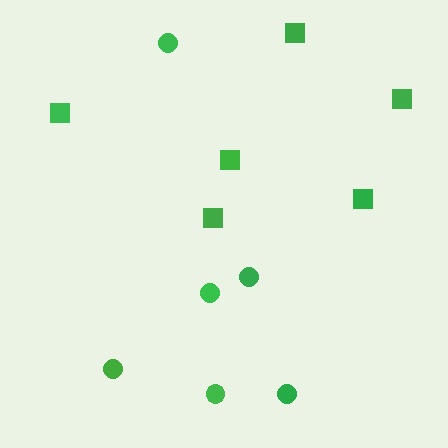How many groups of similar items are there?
There are 2 groups: one group of squares (6) and one group of circles (6).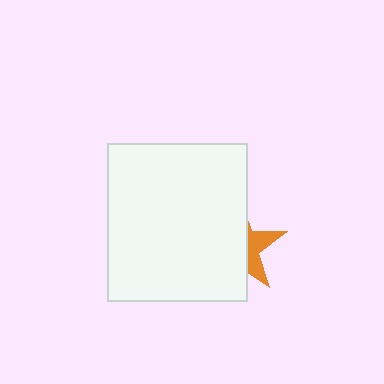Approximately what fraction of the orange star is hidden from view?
Roughly 67% of the orange star is hidden behind the white rectangle.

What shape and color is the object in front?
The object in front is a white rectangle.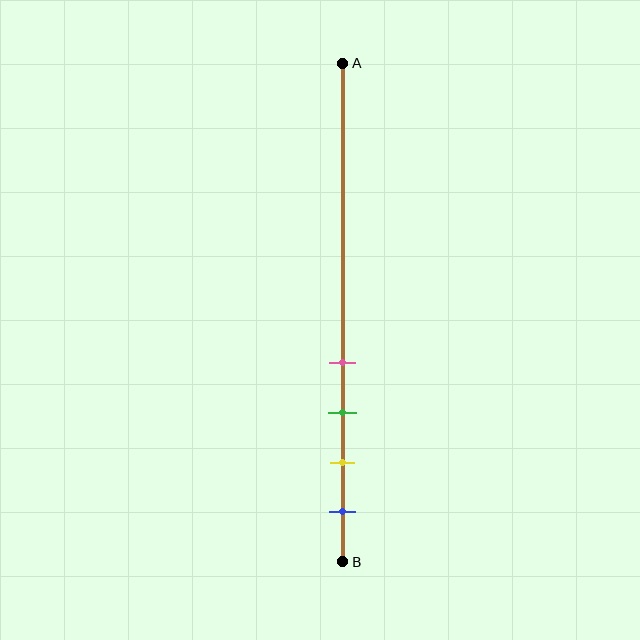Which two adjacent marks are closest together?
The pink and green marks are the closest adjacent pair.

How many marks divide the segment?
There are 4 marks dividing the segment.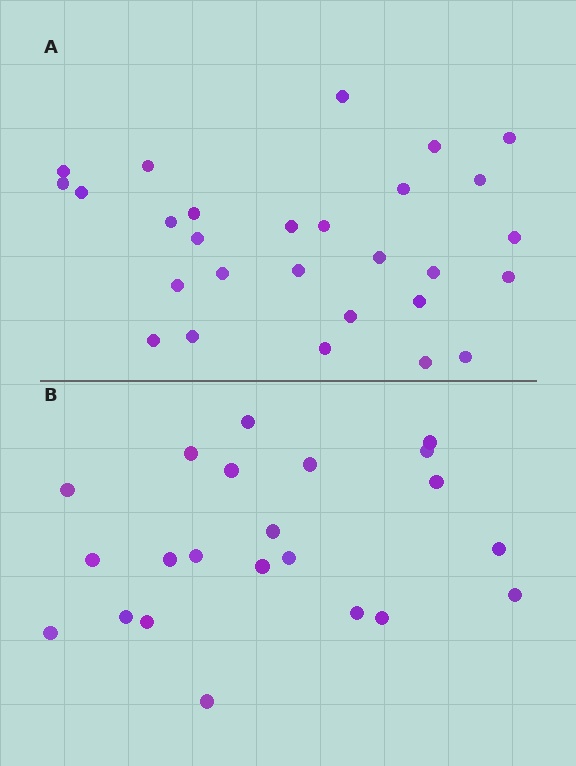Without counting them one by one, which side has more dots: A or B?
Region A (the top region) has more dots.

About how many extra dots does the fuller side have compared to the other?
Region A has about 6 more dots than region B.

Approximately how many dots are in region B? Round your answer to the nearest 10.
About 20 dots. (The exact count is 22, which rounds to 20.)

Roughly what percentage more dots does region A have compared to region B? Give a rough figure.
About 25% more.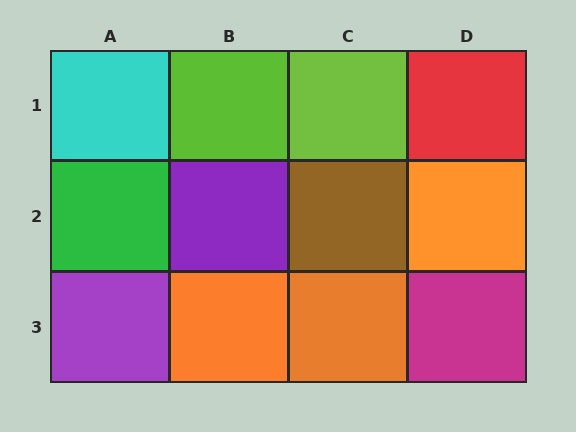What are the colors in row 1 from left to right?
Cyan, lime, lime, red.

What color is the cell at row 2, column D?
Orange.